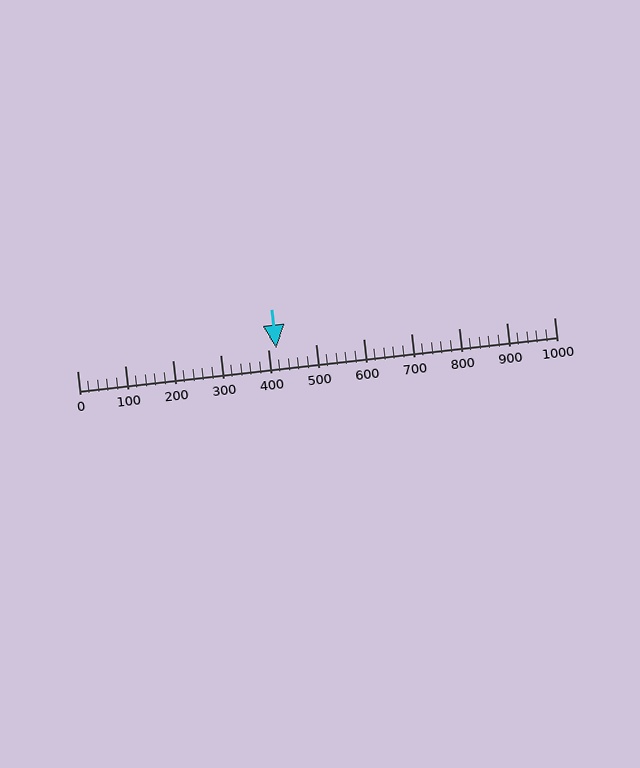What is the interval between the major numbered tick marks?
The major tick marks are spaced 100 units apart.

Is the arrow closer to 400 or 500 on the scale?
The arrow is closer to 400.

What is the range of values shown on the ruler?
The ruler shows values from 0 to 1000.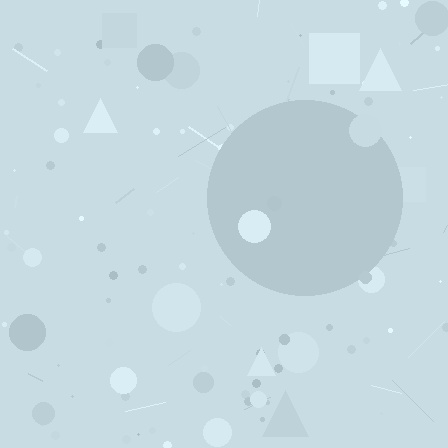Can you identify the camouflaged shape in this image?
The camouflaged shape is a circle.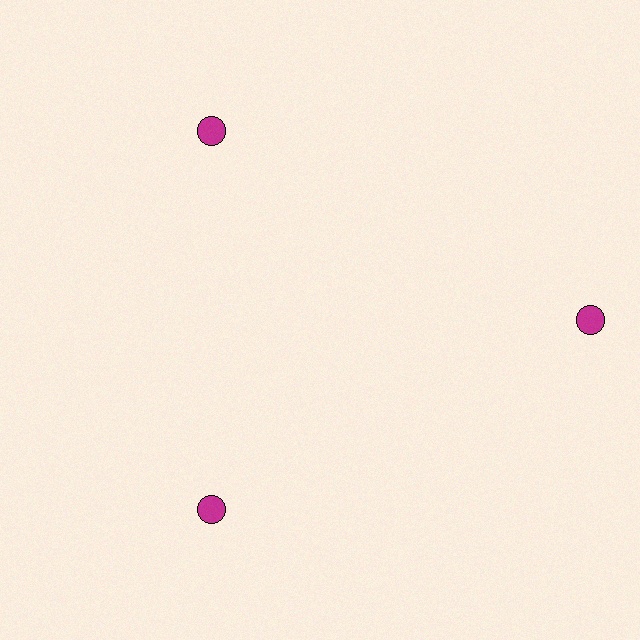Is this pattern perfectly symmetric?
No. The 3 magenta circles are arranged in a ring, but one element near the 3 o'clock position is pushed outward from the center, breaking the 3-fold rotational symmetry.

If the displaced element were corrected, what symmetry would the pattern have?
It would have 3-fold rotational symmetry — the pattern would map onto itself every 120 degrees.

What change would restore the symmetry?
The symmetry would be restored by moving it inward, back onto the ring so that all 3 circles sit at equal angles and equal distance from the center.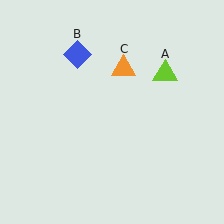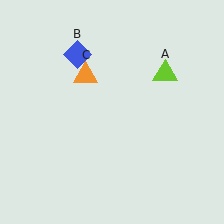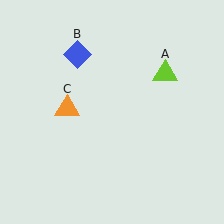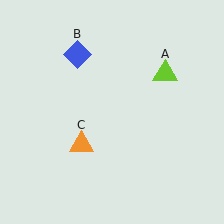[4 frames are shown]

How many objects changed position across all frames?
1 object changed position: orange triangle (object C).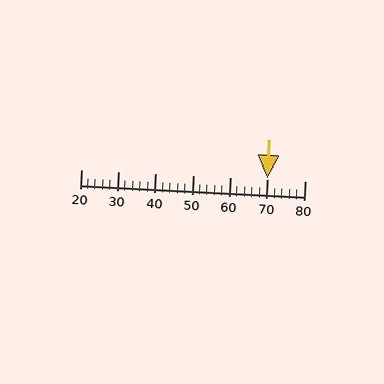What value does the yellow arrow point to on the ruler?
The yellow arrow points to approximately 70.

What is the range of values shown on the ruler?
The ruler shows values from 20 to 80.